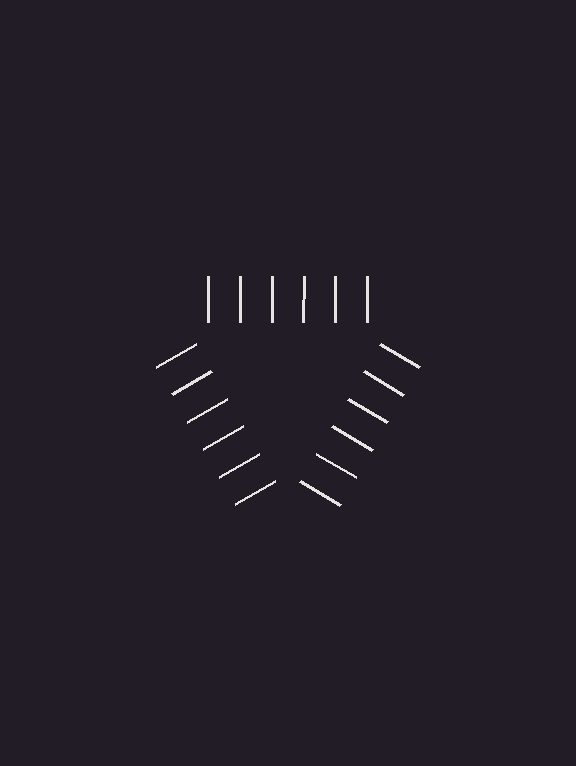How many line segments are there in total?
18 — 6 along each of the 3 edges.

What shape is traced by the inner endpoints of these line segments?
An illusory triangle — the line segments terminate on its edges but no continuous stroke is drawn.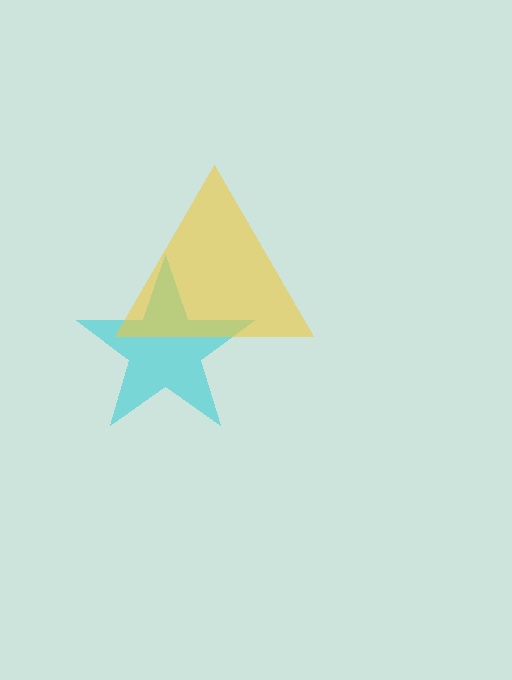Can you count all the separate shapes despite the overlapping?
Yes, there are 2 separate shapes.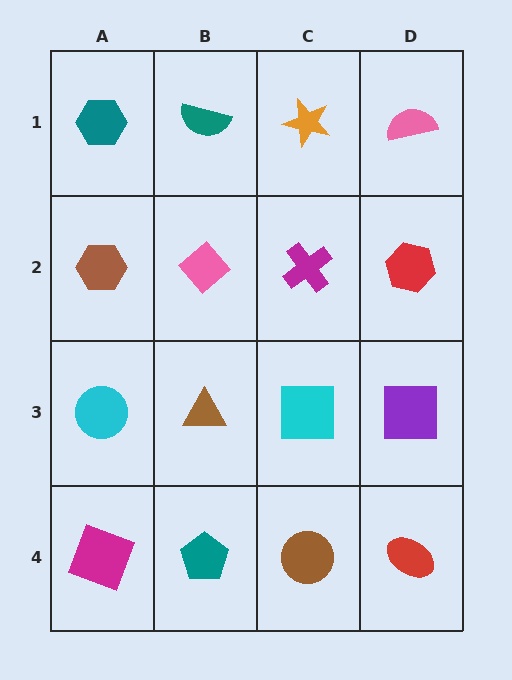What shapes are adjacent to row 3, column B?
A pink diamond (row 2, column B), a teal pentagon (row 4, column B), a cyan circle (row 3, column A), a cyan square (row 3, column C).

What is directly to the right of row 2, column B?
A magenta cross.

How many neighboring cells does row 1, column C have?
3.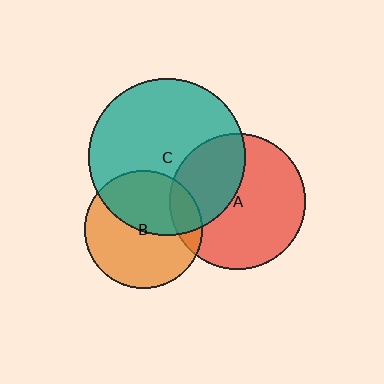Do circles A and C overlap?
Yes.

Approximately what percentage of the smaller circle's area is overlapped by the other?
Approximately 35%.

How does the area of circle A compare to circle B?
Approximately 1.3 times.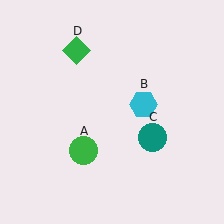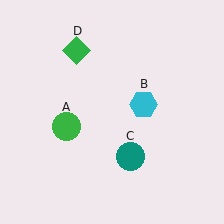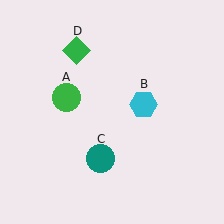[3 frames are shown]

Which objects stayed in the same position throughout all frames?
Cyan hexagon (object B) and green diamond (object D) remained stationary.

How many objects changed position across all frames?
2 objects changed position: green circle (object A), teal circle (object C).